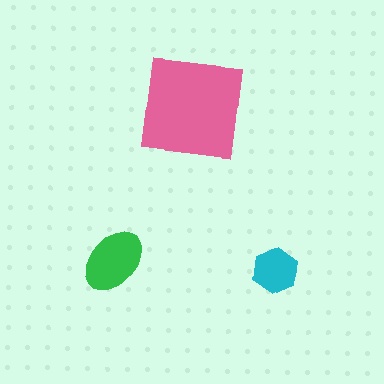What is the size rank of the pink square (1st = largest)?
1st.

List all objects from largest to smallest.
The pink square, the green ellipse, the cyan hexagon.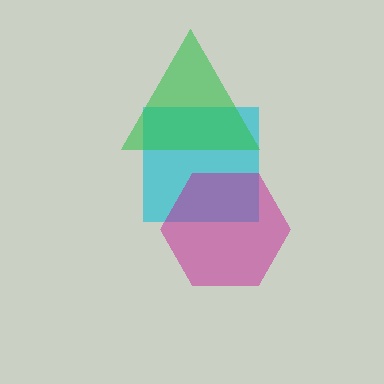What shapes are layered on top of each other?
The layered shapes are: a cyan square, a green triangle, a magenta hexagon.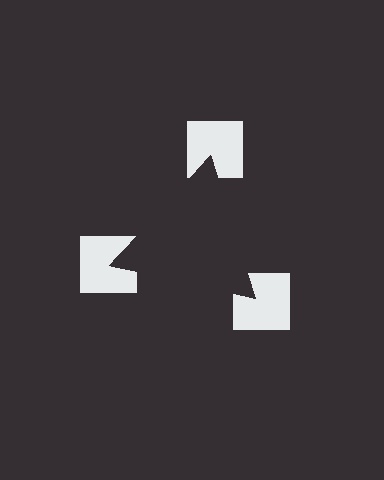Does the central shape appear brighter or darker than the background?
It typically appears slightly darker than the background, even though no actual brightness change is drawn.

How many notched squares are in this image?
There are 3 — one at each vertex of the illusory triangle.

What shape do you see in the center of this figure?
An illusory triangle — its edges are inferred from the aligned wedge cuts in the notched squares, not physically drawn.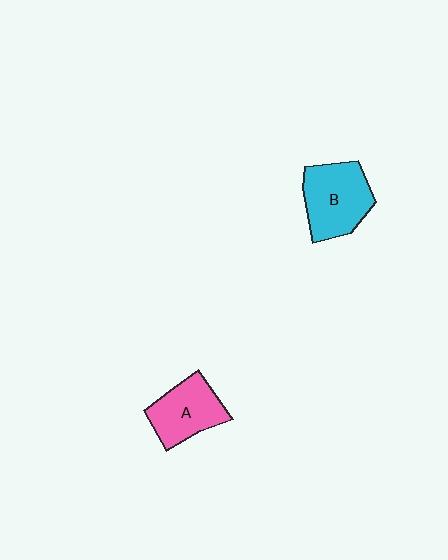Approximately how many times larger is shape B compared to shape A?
Approximately 1.2 times.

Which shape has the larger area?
Shape B (cyan).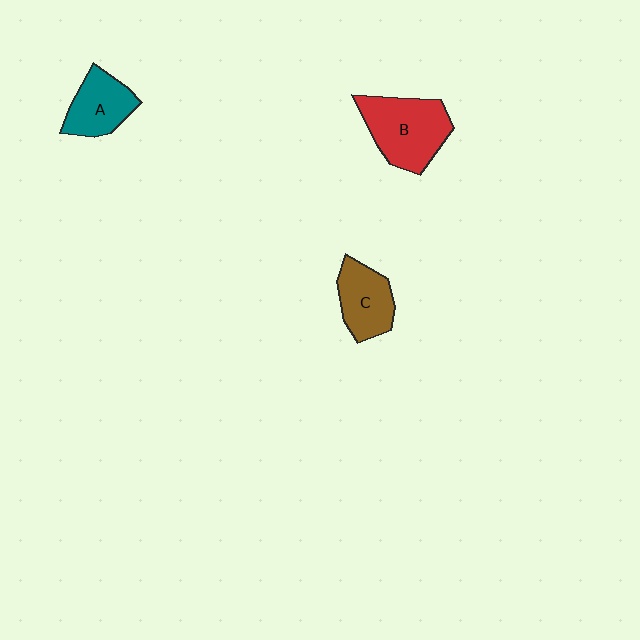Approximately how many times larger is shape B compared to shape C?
Approximately 1.4 times.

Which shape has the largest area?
Shape B (red).